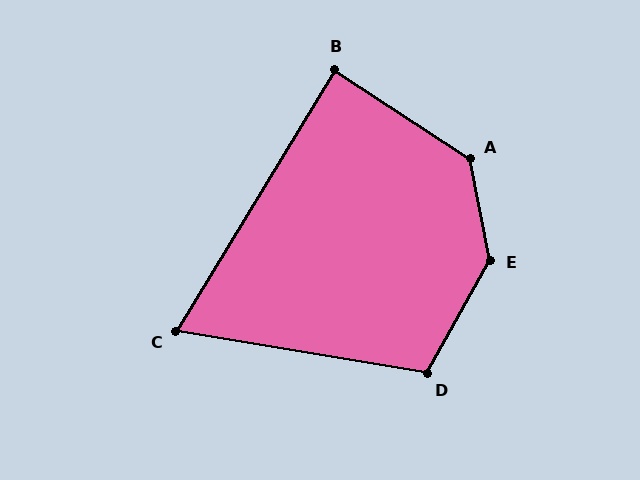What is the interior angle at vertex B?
Approximately 88 degrees (approximately right).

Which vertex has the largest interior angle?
E, at approximately 140 degrees.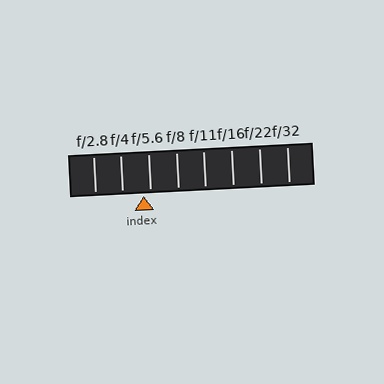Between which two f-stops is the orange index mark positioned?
The index mark is between f/4 and f/5.6.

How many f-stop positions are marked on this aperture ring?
There are 8 f-stop positions marked.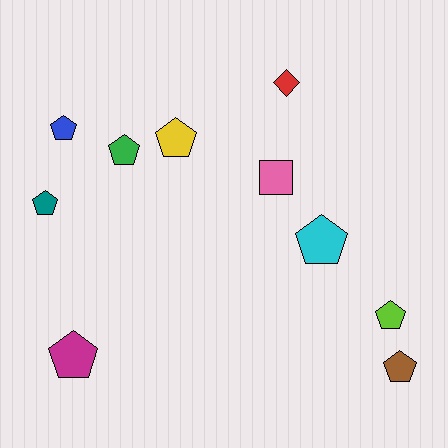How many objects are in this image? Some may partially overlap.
There are 10 objects.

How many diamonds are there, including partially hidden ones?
There is 1 diamond.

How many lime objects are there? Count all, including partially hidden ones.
There is 1 lime object.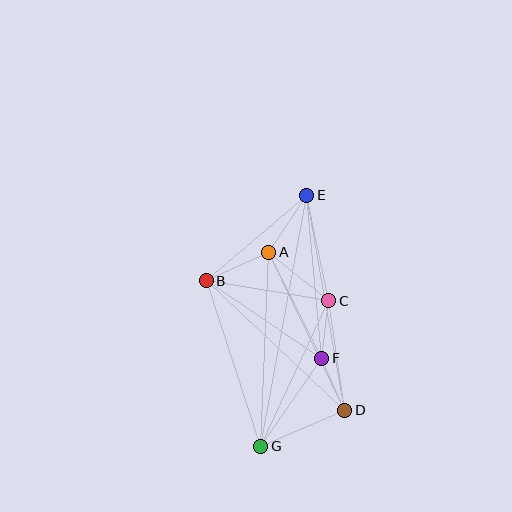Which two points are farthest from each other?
Points E and G are farthest from each other.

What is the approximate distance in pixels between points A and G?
The distance between A and G is approximately 194 pixels.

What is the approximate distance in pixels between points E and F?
The distance between E and F is approximately 163 pixels.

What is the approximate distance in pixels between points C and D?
The distance between C and D is approximately 110 pixels.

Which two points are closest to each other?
Points D and F are closest to each other.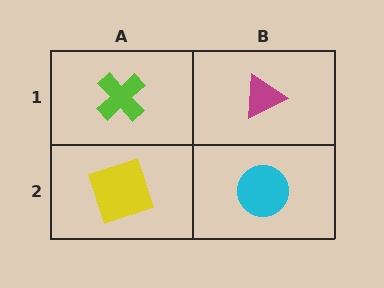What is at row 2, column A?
A yellow square.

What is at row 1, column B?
A magenta triangle.